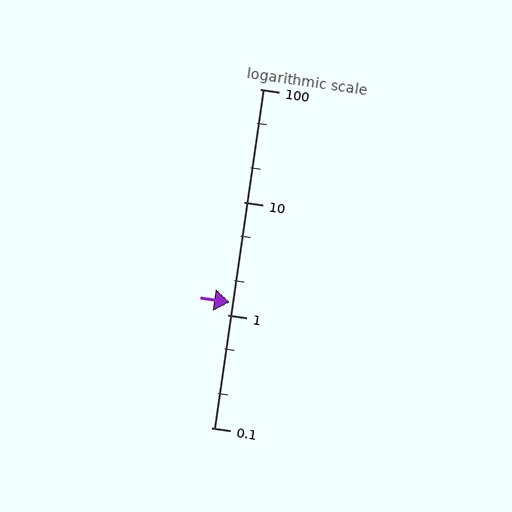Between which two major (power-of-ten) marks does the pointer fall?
The pointer is between 1 and 10.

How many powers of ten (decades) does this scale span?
The scale spans 3 decades, from 0.1 to 100.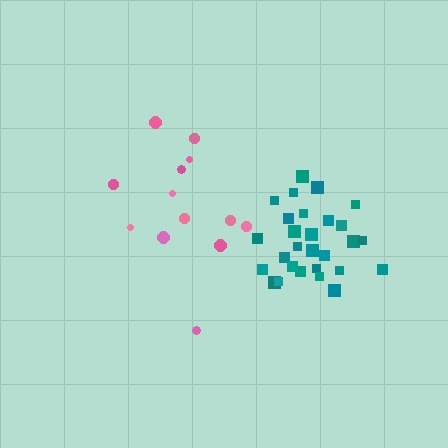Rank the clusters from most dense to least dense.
teal, pink.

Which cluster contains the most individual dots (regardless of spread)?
Teal (28).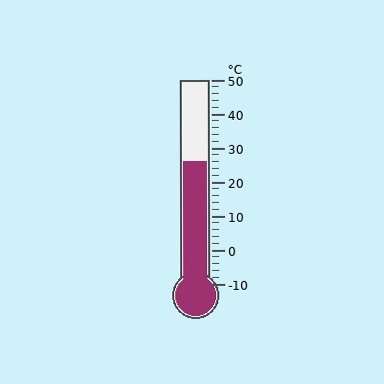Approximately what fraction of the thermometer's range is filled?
The thermometer is filled to approximately 60% of its range.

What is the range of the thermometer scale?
The thermometer scale ranges from -10°C to 50°C.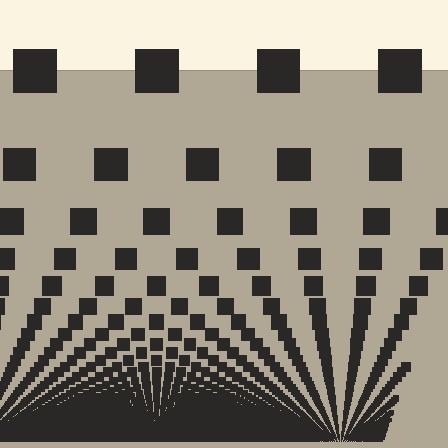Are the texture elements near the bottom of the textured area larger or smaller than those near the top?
Smaller. The gradient is inverted — elements near the bottom are smaller and denser.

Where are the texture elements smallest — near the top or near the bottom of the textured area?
Near the bottom.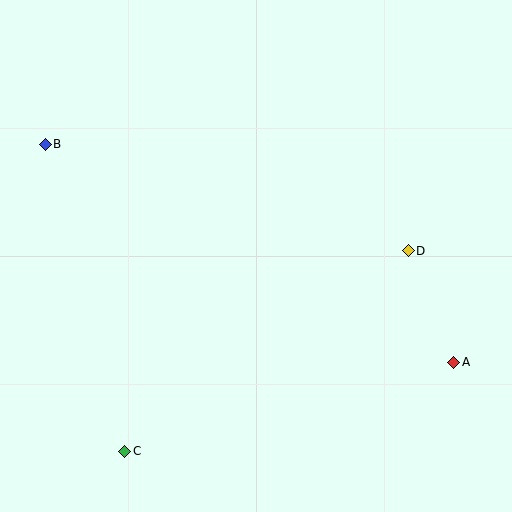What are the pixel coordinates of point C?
Point C is at (125, 451).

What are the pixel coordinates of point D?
Point D is at (408, 251).